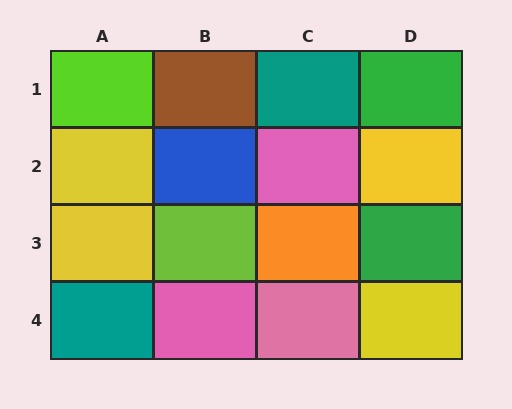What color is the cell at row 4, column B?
Pink.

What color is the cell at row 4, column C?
Pink.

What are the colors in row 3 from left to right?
Yellow, lime, orange, green.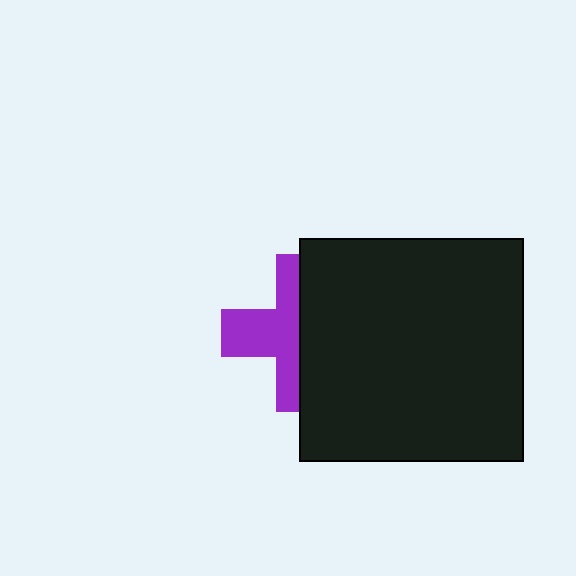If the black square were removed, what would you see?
You would see the complete purple cross.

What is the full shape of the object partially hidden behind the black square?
The partially hidden object is a purple cross.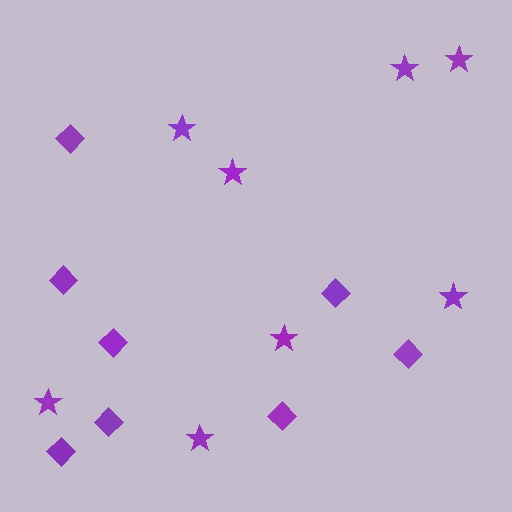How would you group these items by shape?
There are 2 groups: one group of diamonds (8) and one group of stars (8).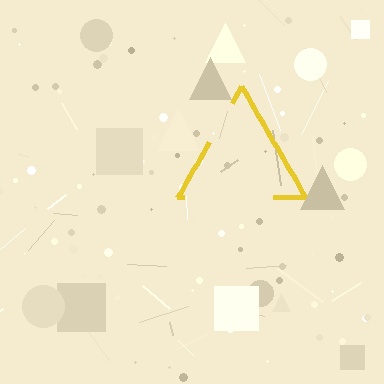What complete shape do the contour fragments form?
The contour fragments form a triangle.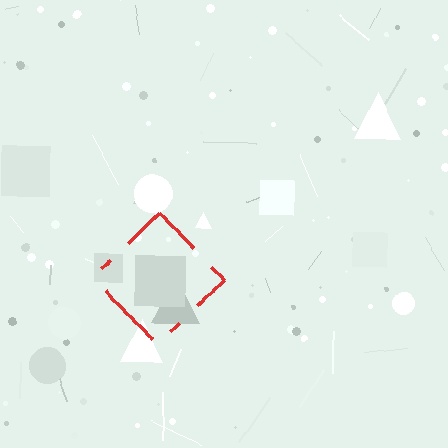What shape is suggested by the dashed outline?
The dashed outline suggests a diamond.